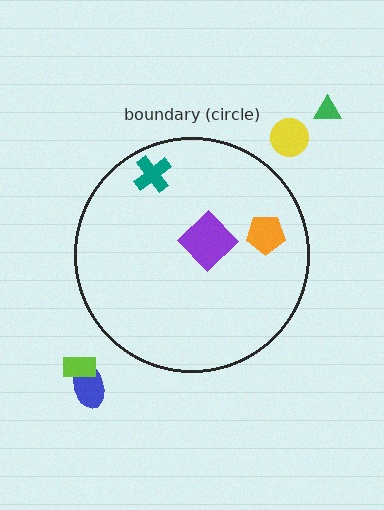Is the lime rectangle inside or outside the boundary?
Outside.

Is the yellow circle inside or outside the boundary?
Outside.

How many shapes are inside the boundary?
3 inside, 4 outside.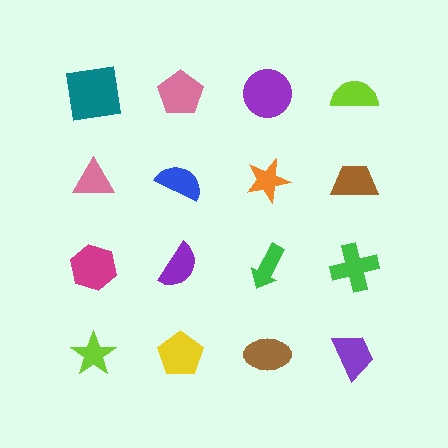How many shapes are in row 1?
4 shapes.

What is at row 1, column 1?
A teal square.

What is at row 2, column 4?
A brown trapezoid.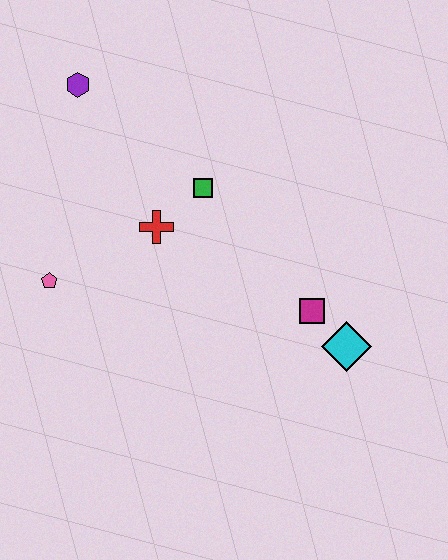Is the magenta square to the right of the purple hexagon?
Yes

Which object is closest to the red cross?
The green square is closest to the red cross.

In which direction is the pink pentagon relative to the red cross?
The pink pentagon is to the left of the red cross.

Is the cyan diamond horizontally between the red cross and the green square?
No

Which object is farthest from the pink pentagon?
The cyan diamond is farthest from the pink pentagon.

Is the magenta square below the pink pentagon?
Yes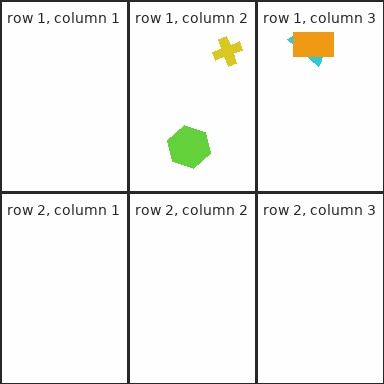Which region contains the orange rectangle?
The row 1, column 3 region.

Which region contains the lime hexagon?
The row 1, column 2 region.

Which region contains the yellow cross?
The row 1, column 2 region.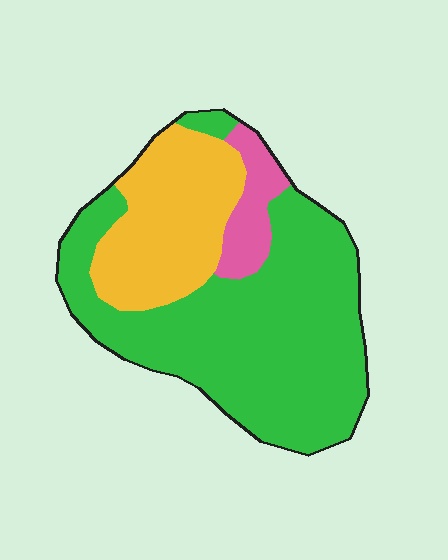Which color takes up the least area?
Pink, at roughly 10%.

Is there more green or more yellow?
Green.